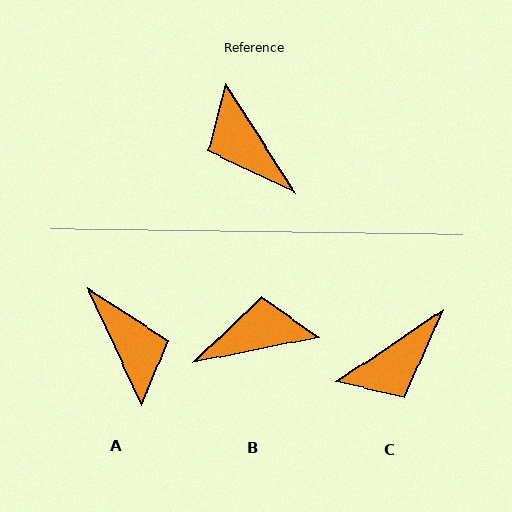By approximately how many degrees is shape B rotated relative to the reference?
Approximately 111 degrees clockwise.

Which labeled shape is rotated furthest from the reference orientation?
A, about 172 degrees away.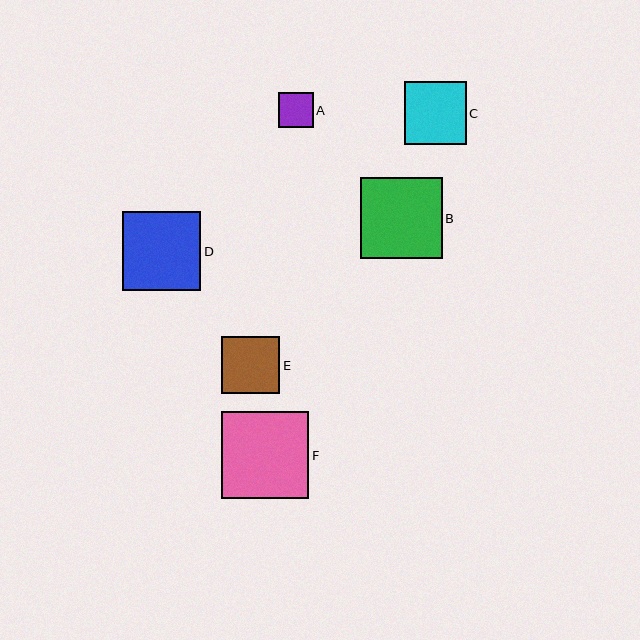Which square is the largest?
Square F is the largest with a size of approximately 88 pixels.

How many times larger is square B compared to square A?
Square B is approximately 2.3 times the size of square A.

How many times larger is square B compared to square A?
Square B is approximately 2.3 times the size of square A.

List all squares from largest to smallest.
From largest to smallest: F, B, D, C, E, A.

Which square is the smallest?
Square A is the smallest with a size of approximately 35 pixels.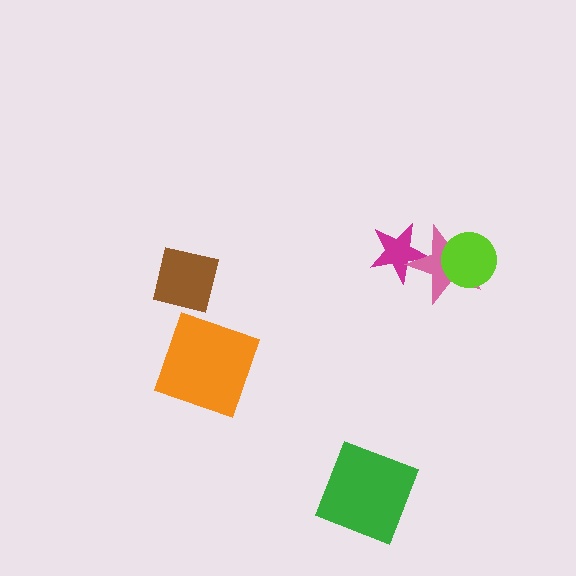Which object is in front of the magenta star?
The pink star is in front of the magenta star.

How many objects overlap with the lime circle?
1 object overlaps with the lime circle.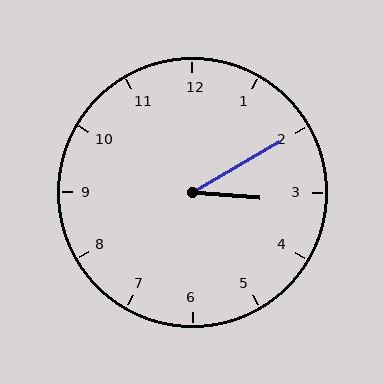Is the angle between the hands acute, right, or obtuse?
It is acute.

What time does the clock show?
3:10.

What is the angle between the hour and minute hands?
Approximately 35 degrees.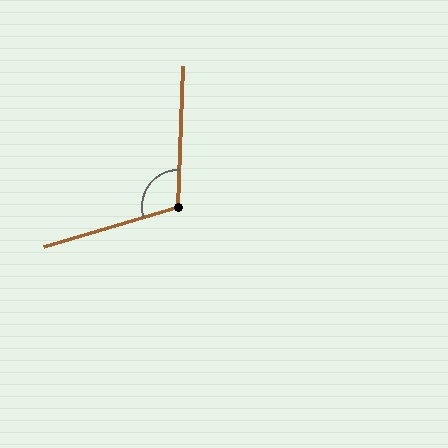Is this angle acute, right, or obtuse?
It is obtuse.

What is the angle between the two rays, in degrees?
Approximately 108 degrees.